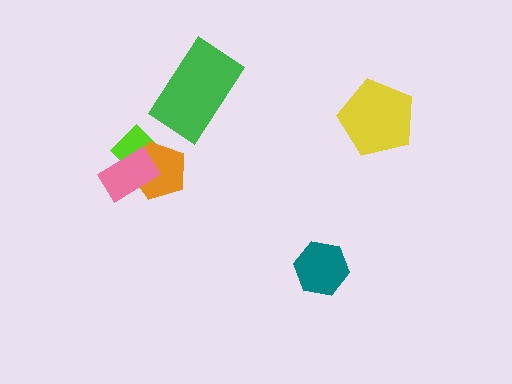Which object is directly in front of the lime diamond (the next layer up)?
The orange pentagon is directly in front of the lime diamond.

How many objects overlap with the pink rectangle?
2 objects overlap with the pink rectangle.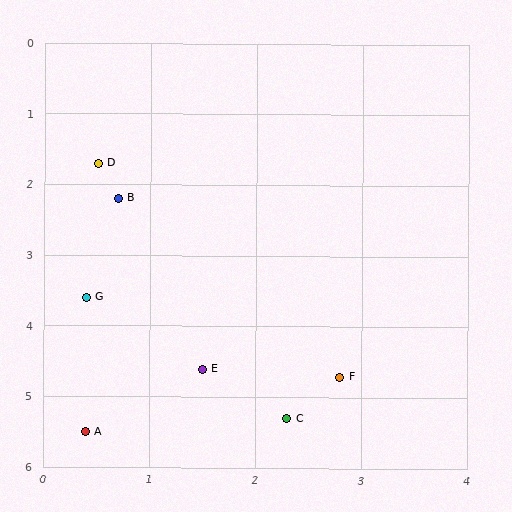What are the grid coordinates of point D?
Point D is at approximately (0.5, 1.7).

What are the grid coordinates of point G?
Point G is at approximately (0.4, 3.6).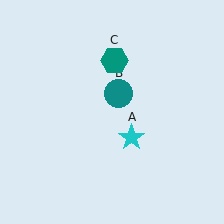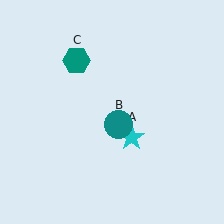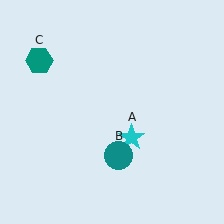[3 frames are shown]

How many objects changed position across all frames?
2 objects changed position: teal circle (object B), teal hexagon (object C).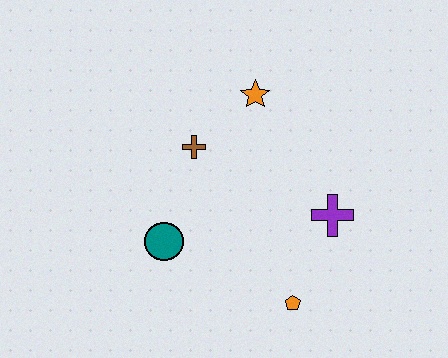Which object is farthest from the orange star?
The orange pentagon is farthest from the orange star.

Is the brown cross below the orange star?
Yes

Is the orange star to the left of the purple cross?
Yes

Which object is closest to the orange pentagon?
The purple cross is closest to the orange pentagon.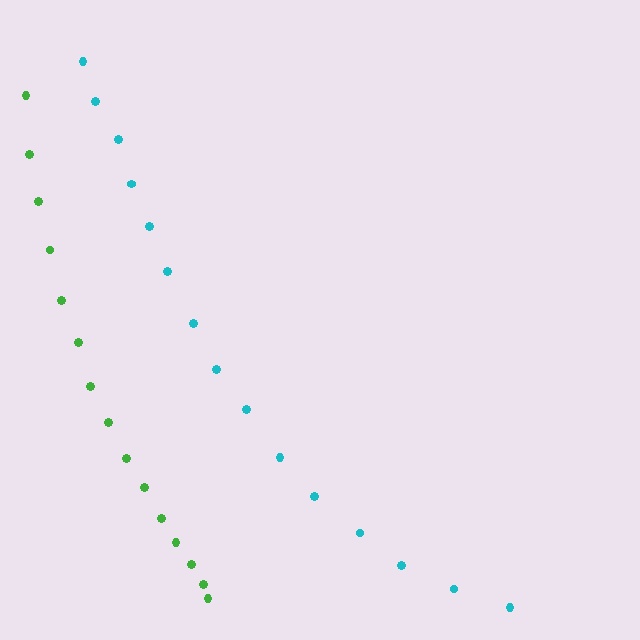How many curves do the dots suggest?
There are 2 distinct paths.